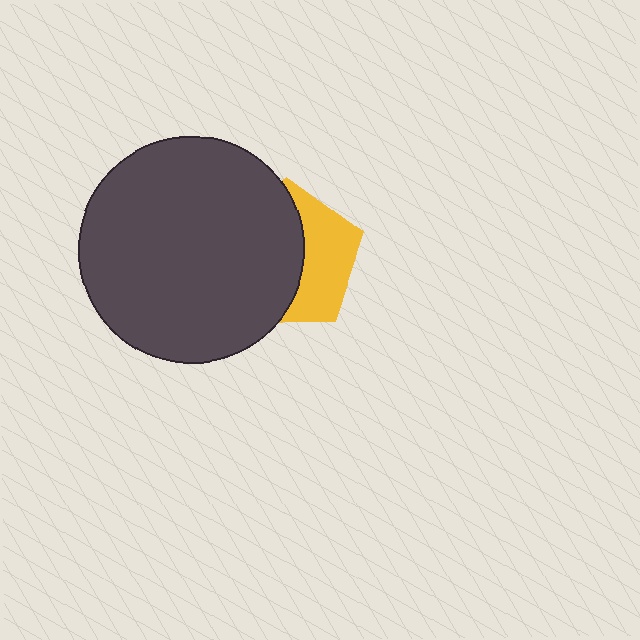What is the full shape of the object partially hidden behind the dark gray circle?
The partially hidden object is a yellow pentagon.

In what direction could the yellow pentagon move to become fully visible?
The yellow pentagon could move right. That would shift it out from behind the dark gray circle entirely.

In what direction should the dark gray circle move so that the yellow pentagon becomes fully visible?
The dark gray circle should move left. That is the shortest direction to clear the overlap and leave the yellow pentagon fully visible.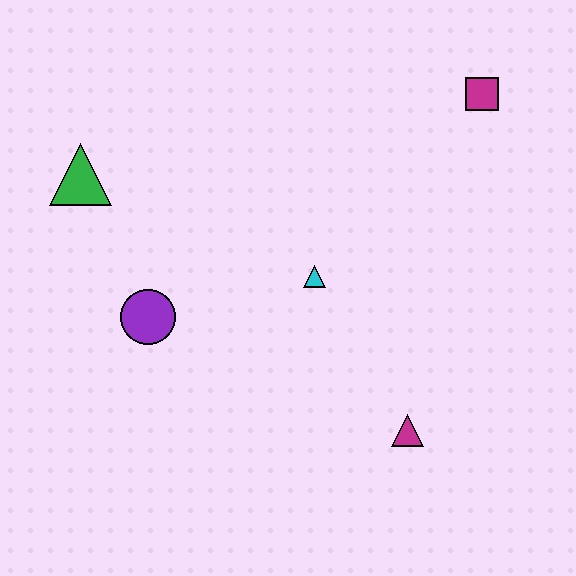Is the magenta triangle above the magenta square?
No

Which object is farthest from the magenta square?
The green triangle is farthest from the magenta square.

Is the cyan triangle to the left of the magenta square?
Yes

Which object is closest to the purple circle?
The green triangle is closest to the purple circle.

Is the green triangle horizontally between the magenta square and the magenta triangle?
No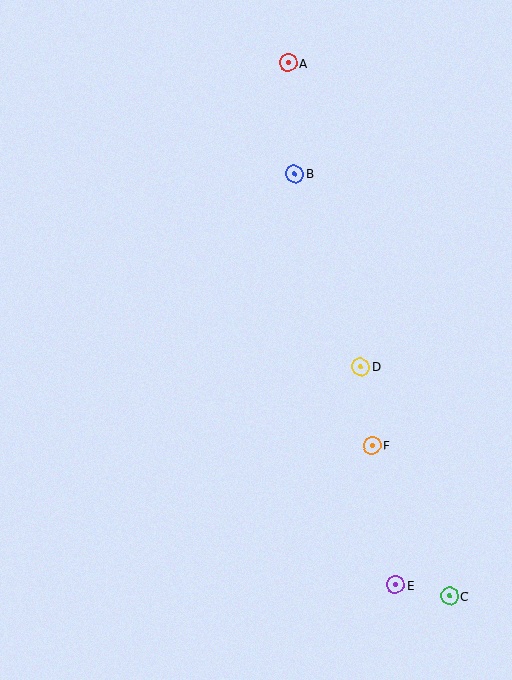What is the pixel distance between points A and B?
The distance between A and B is 111 pixels.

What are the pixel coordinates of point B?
Point B is at (295, 174).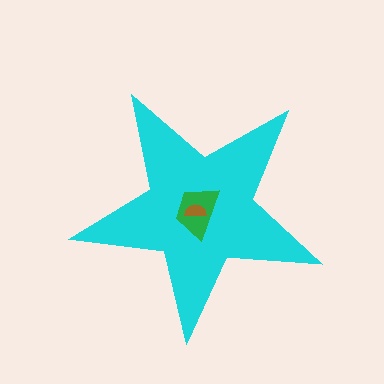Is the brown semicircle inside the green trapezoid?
Yes.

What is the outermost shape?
The cyan star.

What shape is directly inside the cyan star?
The green trapezoid.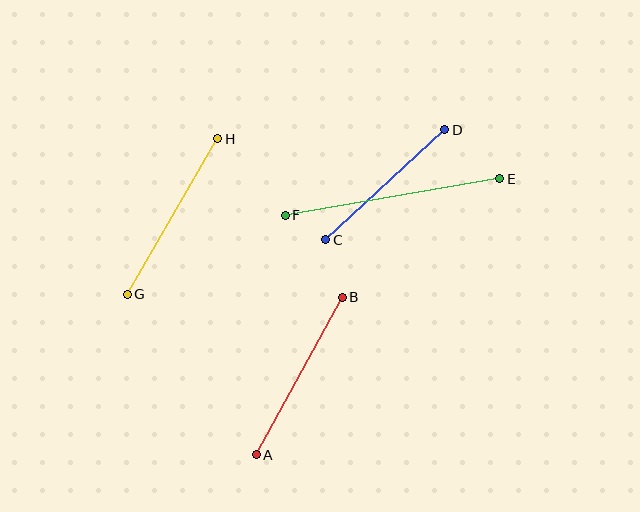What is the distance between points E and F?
The distance is approximately 217 pixels.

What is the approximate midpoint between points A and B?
The midpoint is at approximately (299, 376) pixels.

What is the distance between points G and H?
The distance is approximately 180 pixels.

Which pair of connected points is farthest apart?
Points E and F are farthest apart.